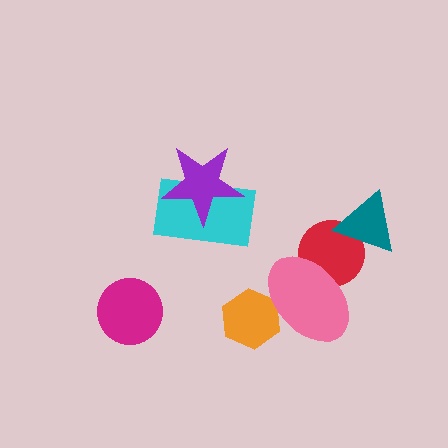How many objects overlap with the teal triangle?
1 object overlaps with the teal triangle.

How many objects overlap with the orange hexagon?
1 object overlaps with the orange hexagon.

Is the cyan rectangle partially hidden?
Yes, it is partially covered by another shape.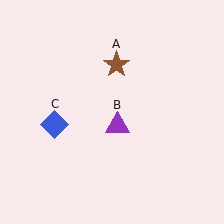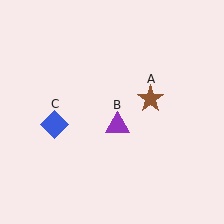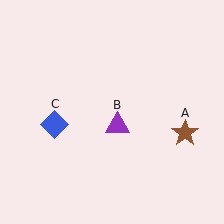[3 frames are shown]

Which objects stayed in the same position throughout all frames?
Purple triangle (object B) and blue diamond (object C) remained stationary.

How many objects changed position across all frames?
1 object changed position: brown star (object A).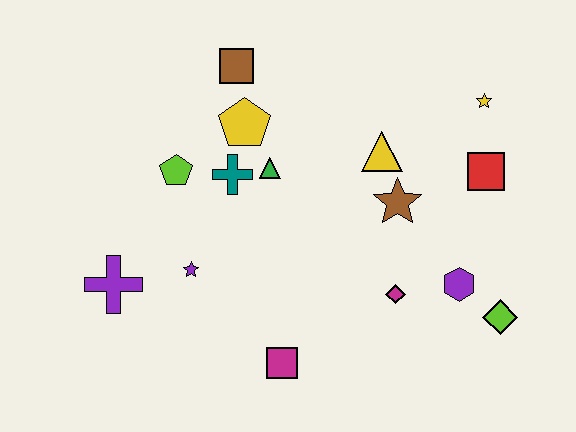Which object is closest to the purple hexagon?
The lime diamond is closest to the purple hexagon.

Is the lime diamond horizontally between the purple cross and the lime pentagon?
No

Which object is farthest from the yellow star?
The purple cross is farthest from the yellow star.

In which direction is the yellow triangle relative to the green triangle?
The yellow triangle is to the right of the green triangle.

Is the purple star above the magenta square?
Yes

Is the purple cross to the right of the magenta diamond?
No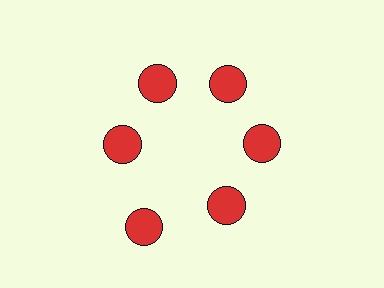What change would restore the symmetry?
The symmetry would be restored by moving it inward, back onto the ring so that all 6 circles sit at equal angles and equal distance from the center.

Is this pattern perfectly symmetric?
No. The 6 red circles are arranged in a ring, but one element near the 7 o'clock position is pushed outward from the center, breaking the 6-fold rotational symmetry.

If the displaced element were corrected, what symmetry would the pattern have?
It would have 6-fold rotational symmetry — the pattern would map onto itself every 60 degrees.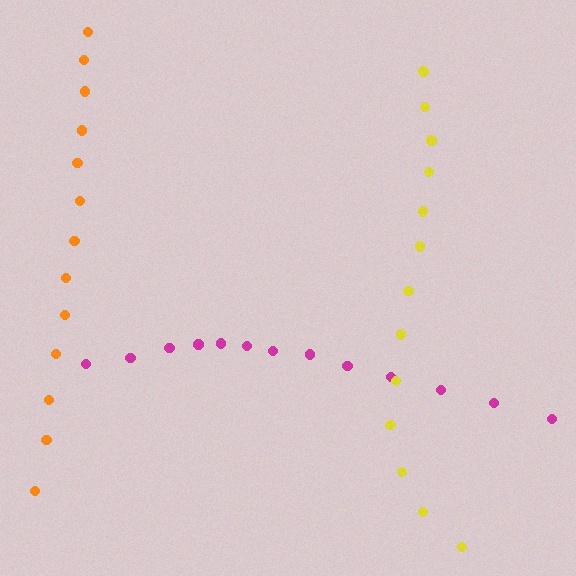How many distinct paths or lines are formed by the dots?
There are 3 distinct paths.